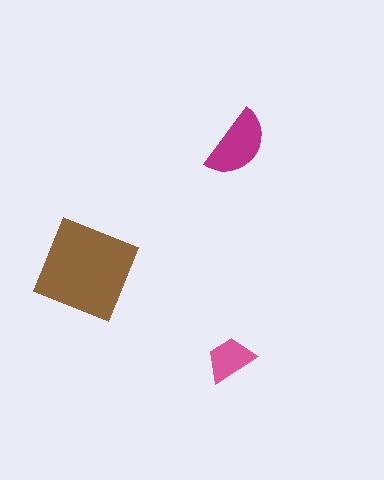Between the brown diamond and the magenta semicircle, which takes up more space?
The brown diamond.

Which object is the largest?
The brown diamond.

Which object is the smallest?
The pink trapezoid.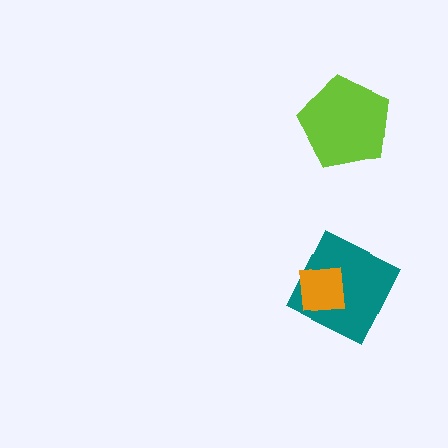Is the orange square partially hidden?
No, no other shape covers it.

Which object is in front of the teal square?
The orange square is in front of the teal square.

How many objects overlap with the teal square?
1 object overlaps with the teal square.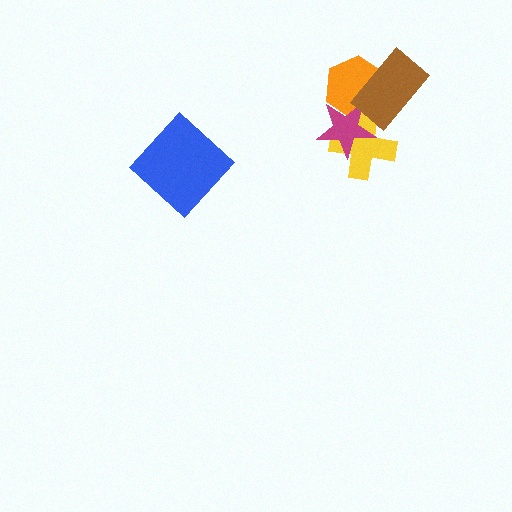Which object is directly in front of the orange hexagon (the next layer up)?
The yellow cross is directly in front of the orange hexagon.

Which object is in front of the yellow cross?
The magenta star is in front of the yellow cross.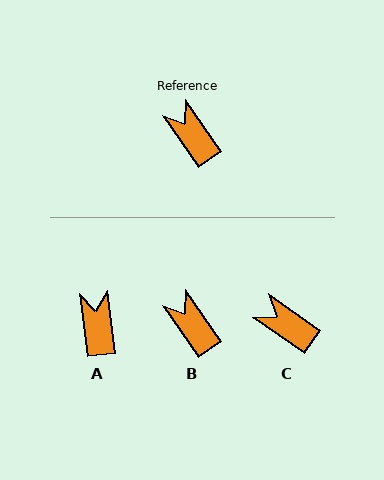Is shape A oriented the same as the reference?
No, it is off by about 27 degrees.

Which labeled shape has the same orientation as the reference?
B.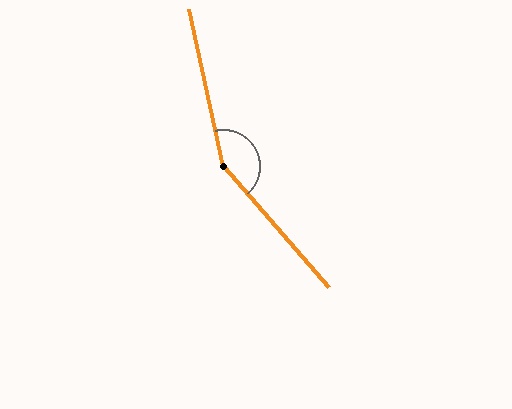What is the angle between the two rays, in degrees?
Approximately 151 degrees.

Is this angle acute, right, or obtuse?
It is obtuse.